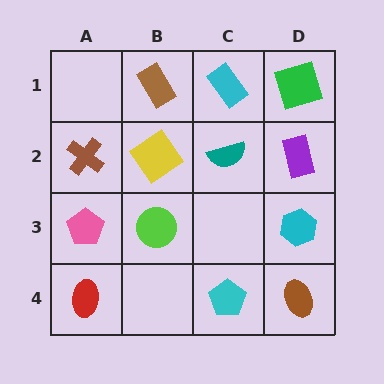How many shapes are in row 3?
3 shapes.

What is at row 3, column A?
A pink pentagon.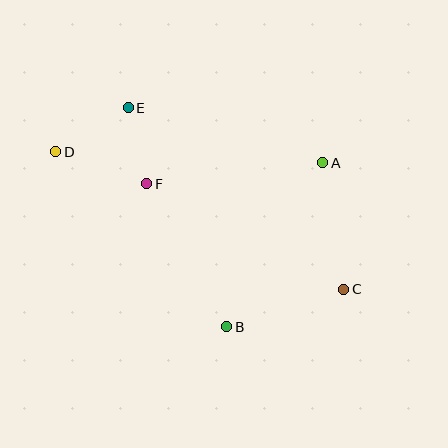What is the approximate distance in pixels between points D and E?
The distance between D and E is approximately 85 pixels.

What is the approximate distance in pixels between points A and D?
The distance between A and D is approximately 267 pixels.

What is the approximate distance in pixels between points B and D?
The distance between B and D is approximately 245 pixels.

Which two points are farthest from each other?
Points C and D are farthest from each other.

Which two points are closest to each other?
Points E and F are closest to each other.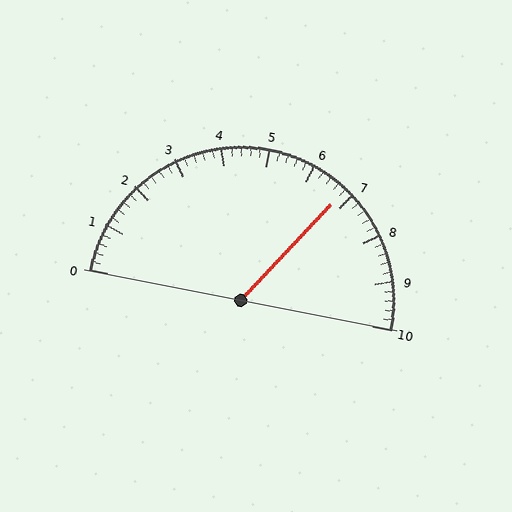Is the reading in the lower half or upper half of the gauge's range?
The reading is in the upper half of the range (0 to 10).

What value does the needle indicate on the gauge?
The needle indicates approximately 6.8.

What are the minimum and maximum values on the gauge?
The gauge ranges from 0 to 10.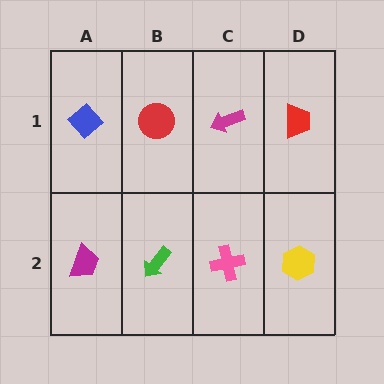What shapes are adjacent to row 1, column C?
A pink cross (row 2, column C), a red circle (row 1, column B), a red trapezoid (row 1, column D).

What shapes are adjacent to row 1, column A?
A magenta trapezoid (row 2, column A), a red circle (row 1, column B).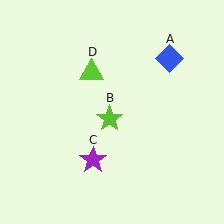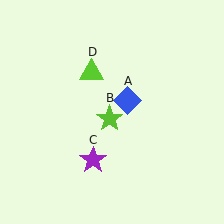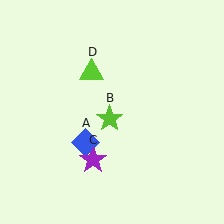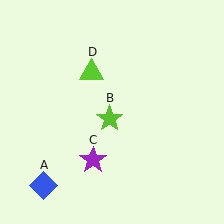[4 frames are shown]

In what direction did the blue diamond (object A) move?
The blue diamond (object A) moved down and to the left.